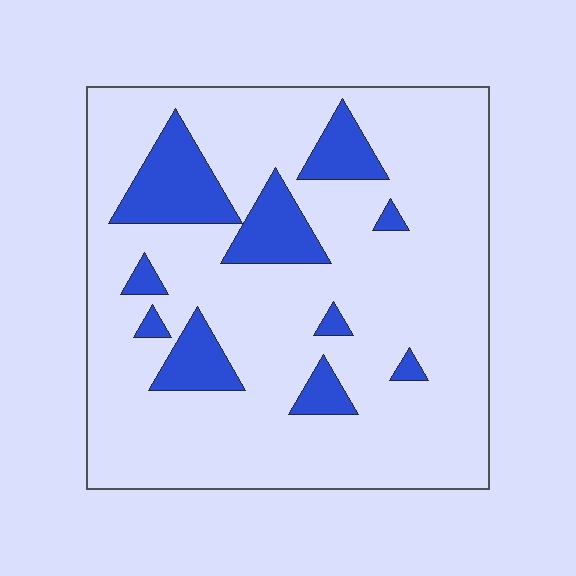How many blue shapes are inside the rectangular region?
10.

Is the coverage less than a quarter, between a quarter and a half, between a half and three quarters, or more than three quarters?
Less than a quarter.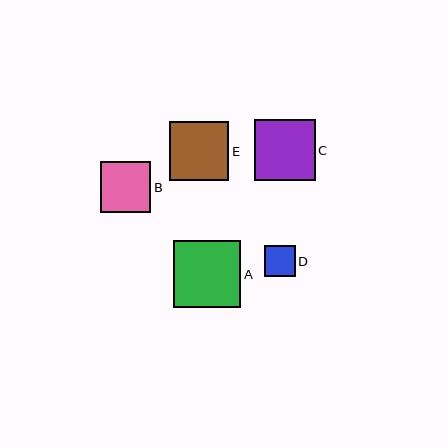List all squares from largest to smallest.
From largest to smallest: A, C, E, B, D.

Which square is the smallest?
Square D is the smallest with a size of approximately 31 pixels.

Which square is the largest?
Square A is the largest with a size of approximately 67 pixels.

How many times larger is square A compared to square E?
Square A is approximately 1.1 times the size of square E.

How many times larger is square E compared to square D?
Square E is approximately 1.9 times the size of square D.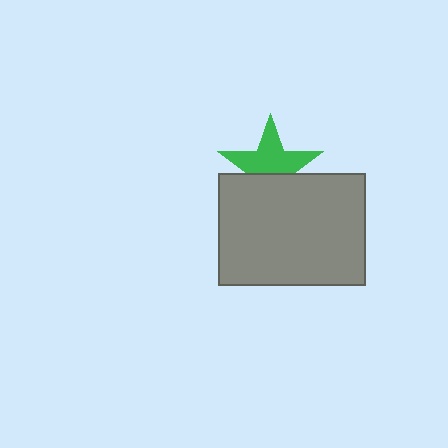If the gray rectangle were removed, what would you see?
You would see the complete green star.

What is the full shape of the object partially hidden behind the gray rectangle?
The partially hidden object is a green star.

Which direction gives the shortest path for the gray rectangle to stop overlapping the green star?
Moving down gives the shortest separation.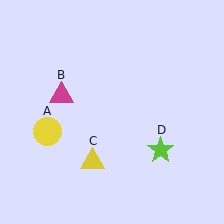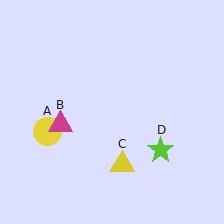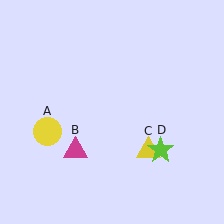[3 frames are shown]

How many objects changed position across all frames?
2 objects changed position: magenta triangle (object B), yellow triangle (object C).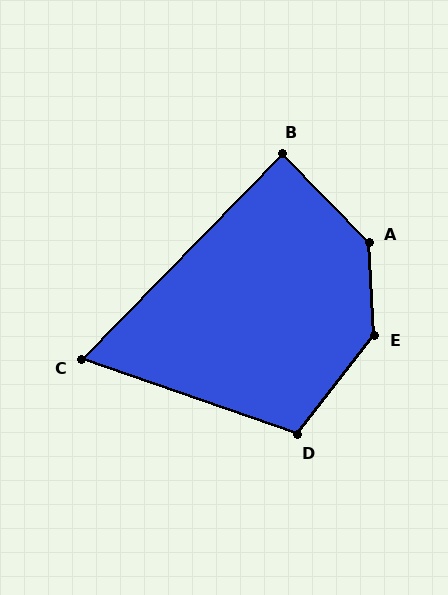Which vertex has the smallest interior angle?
C, at approximately 65 degrees.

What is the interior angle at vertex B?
Approximately 89 degrees (approximately right).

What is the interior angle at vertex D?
Approximately 109 degrees (obtuse).